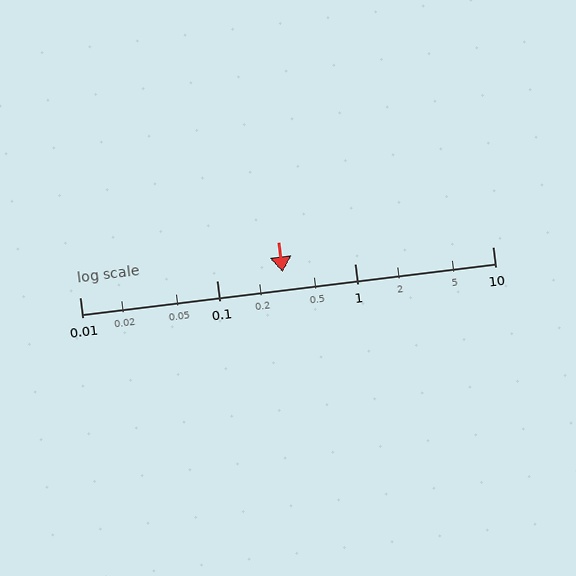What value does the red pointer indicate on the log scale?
The pointer indicates approximately 0.3.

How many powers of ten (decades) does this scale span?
The scale spans 3 decades, from 0.01 to 10.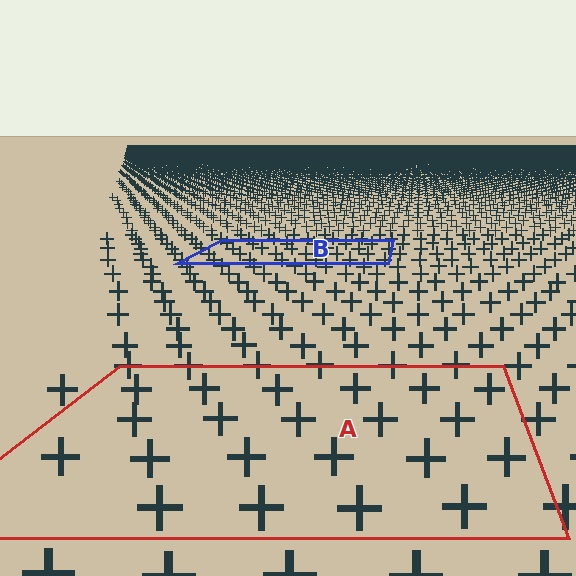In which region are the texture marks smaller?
The texture marks are smaller in region B, because it is farther away.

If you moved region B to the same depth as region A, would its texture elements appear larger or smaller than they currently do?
They would appear larger. At a closer depth, the same texture elements are projected at a bigger on-screen size.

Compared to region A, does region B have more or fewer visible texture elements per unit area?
Region B has more texture elements per unit area — they are packed more densely because it is farther away.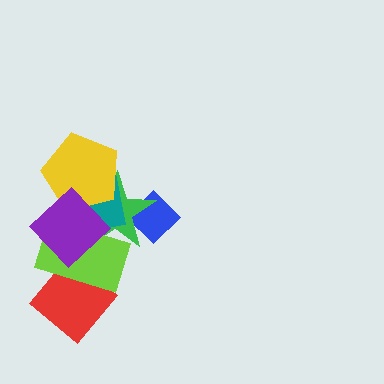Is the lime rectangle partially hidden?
Yes, it is partially covered by another shape.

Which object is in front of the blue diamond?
The green star is in front of the blue diamond.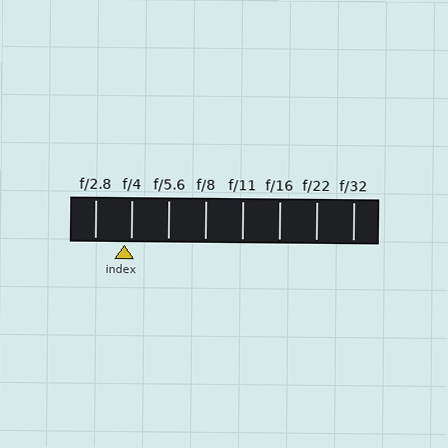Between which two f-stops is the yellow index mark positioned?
The index mark is between f/2.8 and f/4.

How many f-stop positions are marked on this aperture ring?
There are 8 f-stop positions marked.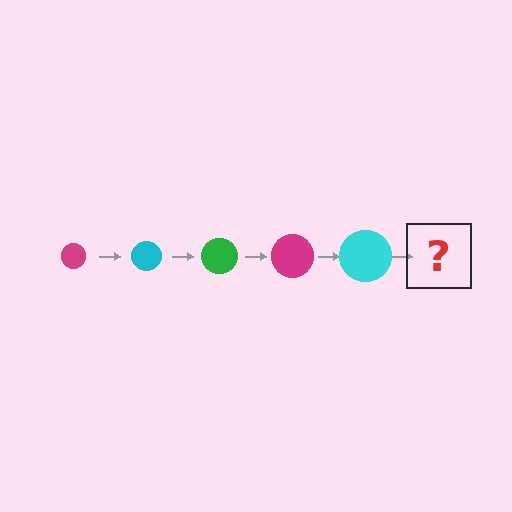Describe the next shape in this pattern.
It should be a green circle, larger than the previous one.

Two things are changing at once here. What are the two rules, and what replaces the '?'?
The two rules are that the circle grows larger each step and the color cycles through magenta, cyan, and green. The '?' should be a green circle, larger than the previous one.